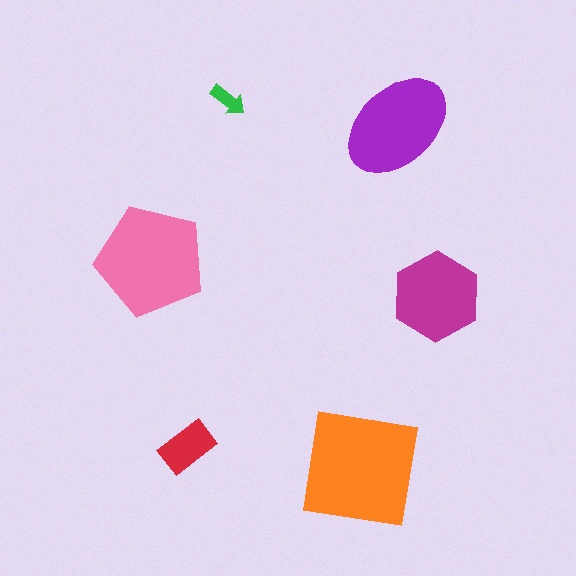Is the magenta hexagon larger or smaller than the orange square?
Smaller.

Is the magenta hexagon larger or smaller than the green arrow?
Larger.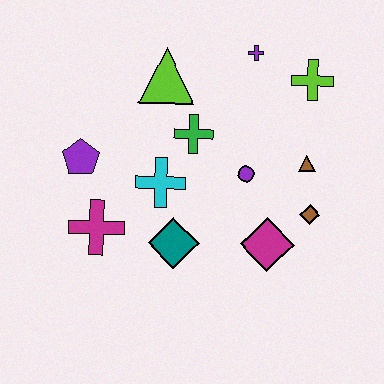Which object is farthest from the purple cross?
The magenta cross is farthest from the purple cross.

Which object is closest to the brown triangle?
The brown diamond is closest to the brown triangle.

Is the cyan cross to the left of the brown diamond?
Yes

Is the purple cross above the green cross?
Yes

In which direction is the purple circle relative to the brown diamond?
The purple circle is to the left of the brown diamond.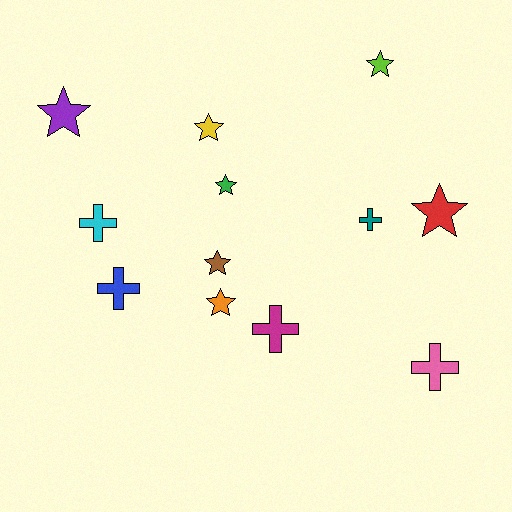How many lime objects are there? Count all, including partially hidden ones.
There is 1 lime object.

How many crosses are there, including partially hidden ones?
There are 5 crosses.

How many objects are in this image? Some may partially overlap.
There are 12 objects.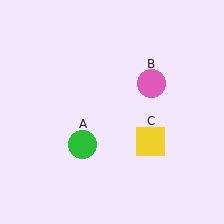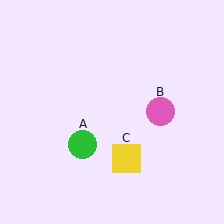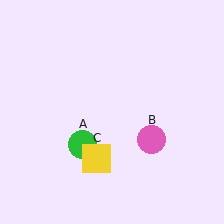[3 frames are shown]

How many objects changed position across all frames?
2 objects changed position: pink circle (object B), yellow square (object C).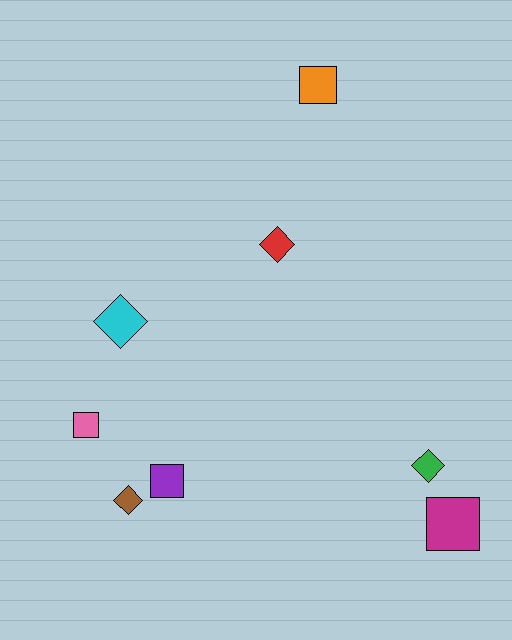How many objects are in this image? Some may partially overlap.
There are 8 objects.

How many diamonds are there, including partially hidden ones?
There are 4 diamonds.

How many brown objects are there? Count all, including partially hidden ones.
There is 1 brown object.